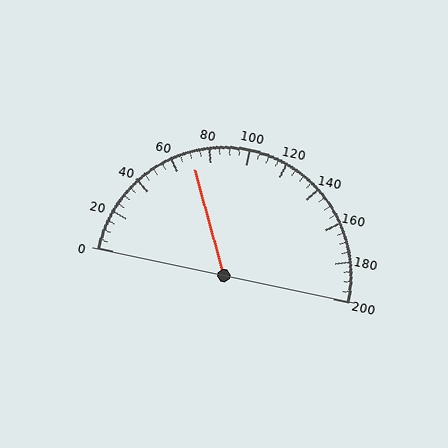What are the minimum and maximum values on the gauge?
The gauge ranges from 0 to 200.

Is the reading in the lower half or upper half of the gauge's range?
The reading is in the lower half of the range (0 to 200).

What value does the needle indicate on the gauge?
The needle indicates approximately 70.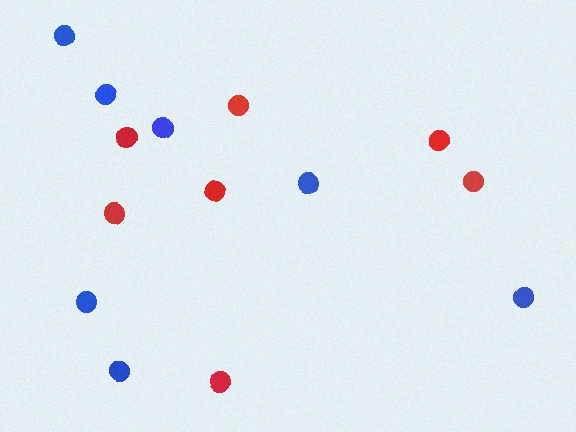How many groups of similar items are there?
There are 2 groups: one group of blue circles (7) and one group of red circles (7).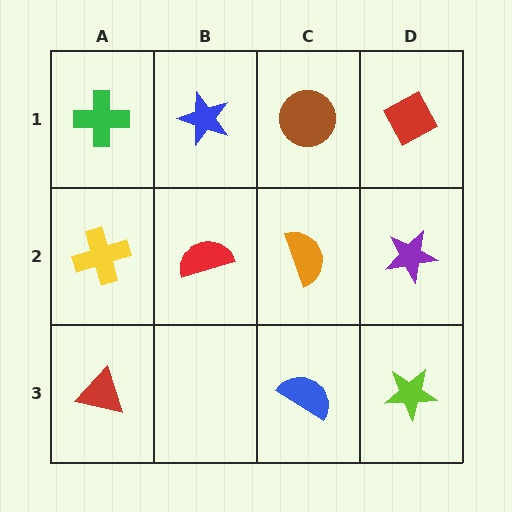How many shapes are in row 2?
4 shapes.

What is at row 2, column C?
An orange semicircle.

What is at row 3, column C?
A blue semicircle.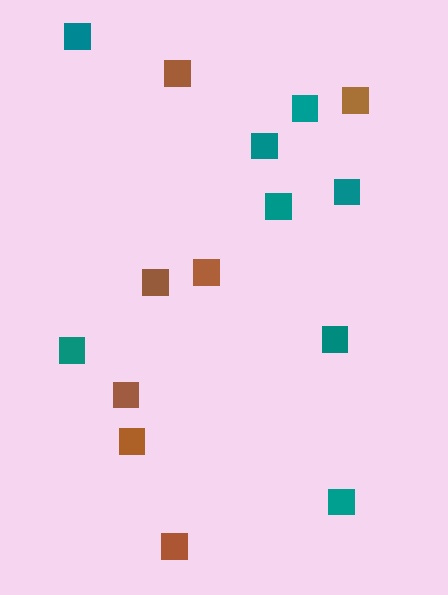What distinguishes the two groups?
There are 2 groups: one group of teal squares (8) and one group of brown squares (7).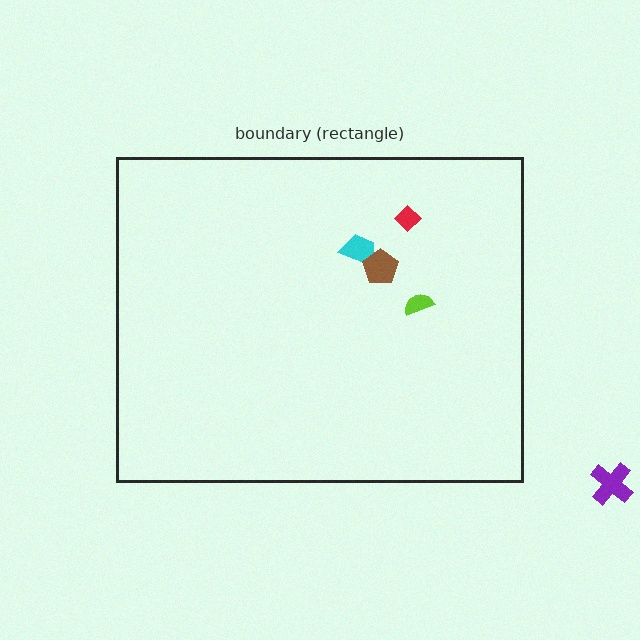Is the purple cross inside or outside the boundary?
Outside.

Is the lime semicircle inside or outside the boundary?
Inside.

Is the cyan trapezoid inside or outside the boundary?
Inside.